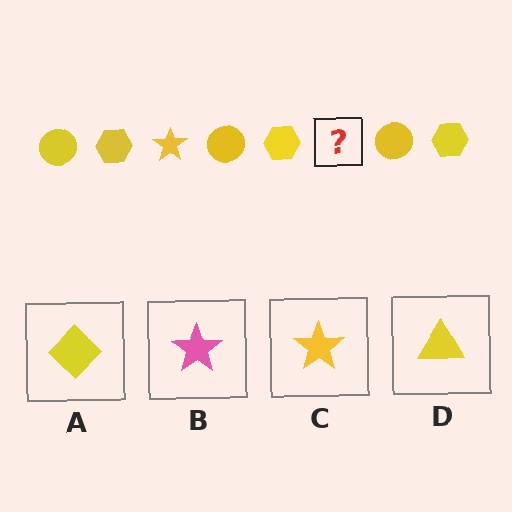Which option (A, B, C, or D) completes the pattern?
C.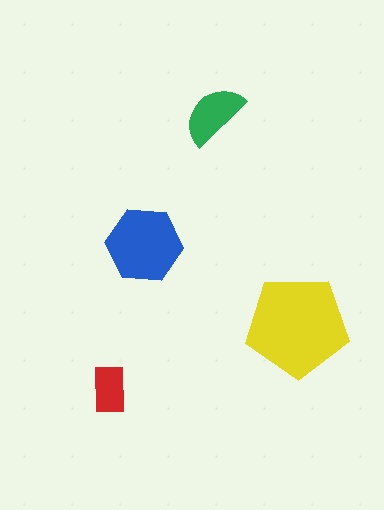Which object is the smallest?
The red rectangle.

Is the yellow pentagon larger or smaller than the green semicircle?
Larger.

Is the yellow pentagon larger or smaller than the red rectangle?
Larger.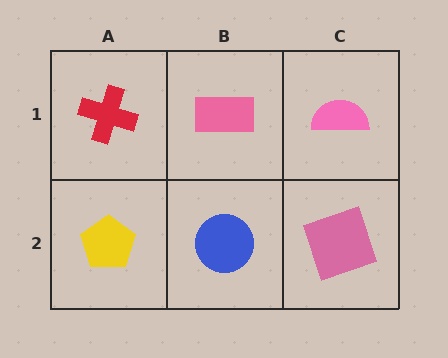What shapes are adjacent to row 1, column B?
A blue circle (row 2, column B), a red cross (row 1, column A), a pink semicircle (row 1, column C).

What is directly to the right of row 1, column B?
A pink semicircle.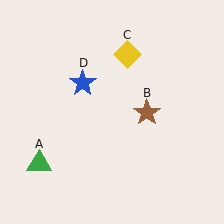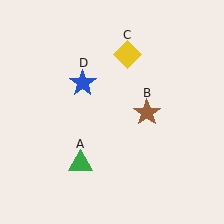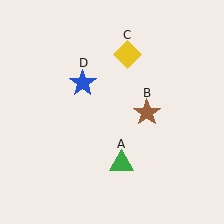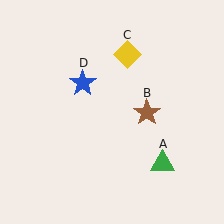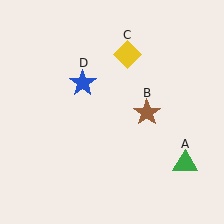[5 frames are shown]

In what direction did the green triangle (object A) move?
The green triangle (object A) moved right.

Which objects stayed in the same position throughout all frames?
Brown star (object B) and yellow diamond (object C) and blue star (object D) remained stationary.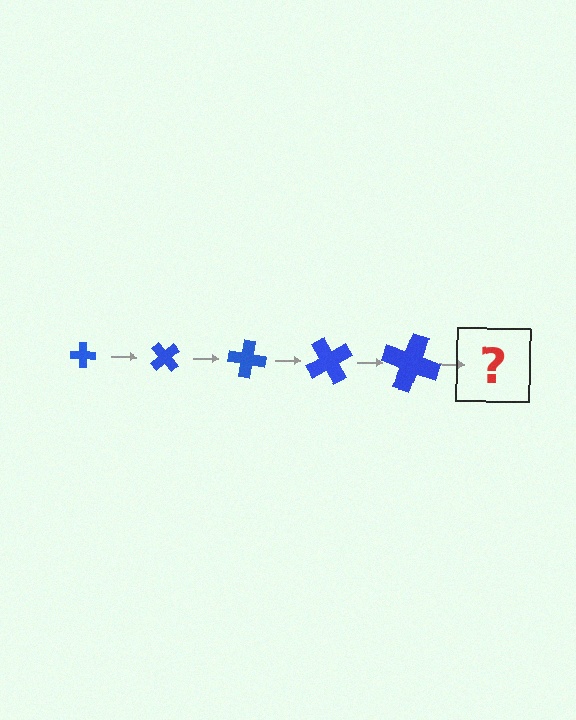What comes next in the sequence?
The next element should be a cross, larger than the previous one and rotated 250 degrees from the start.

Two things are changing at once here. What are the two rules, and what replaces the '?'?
The two rules are that the cross grows larger each step and it rotates 50 degrees each step. The '?' should be a cross, larger than the previous one and rotated 250 degrees from the start.